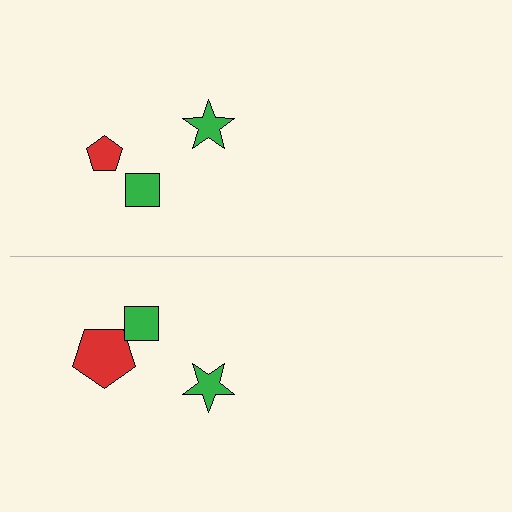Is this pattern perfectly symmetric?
No, the pattern is not perfectly symmetric. The red pentagon on the bottom side has a different size than its mirror counterpart.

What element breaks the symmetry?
The red pentagon on the bottom side has a different size than its mirror counterpart.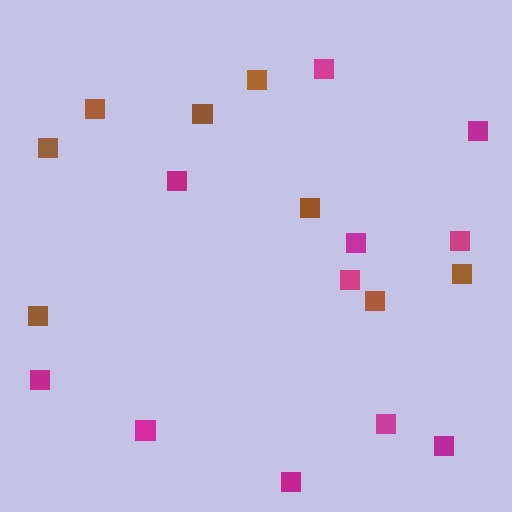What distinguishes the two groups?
There are 2 groups: one group of magenta squares (11) and one group of brown squares (8).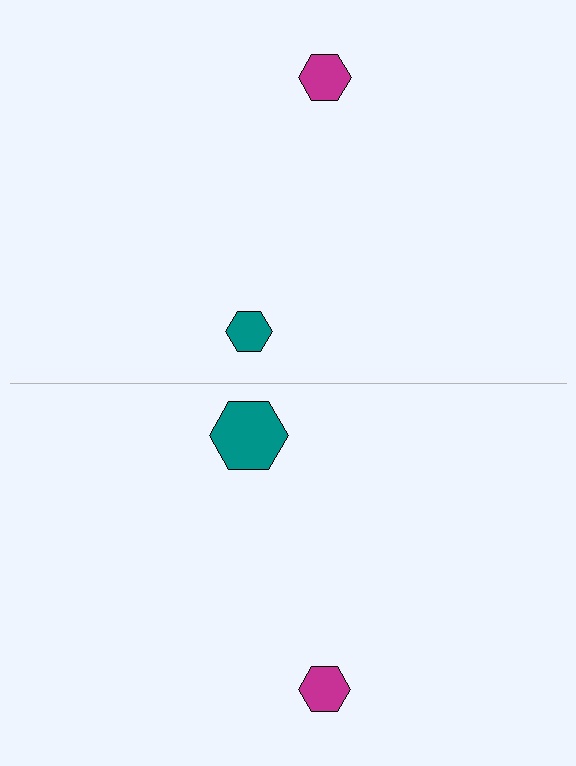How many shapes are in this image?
There are 4 shapes in this image.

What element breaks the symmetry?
The teal hexagon on the bottom side has a different size than its mirror counterpart.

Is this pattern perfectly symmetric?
No, the pattern is not perfectly symmetric. The teal hexagon on the bottom side has a different size than its mirror counterpart.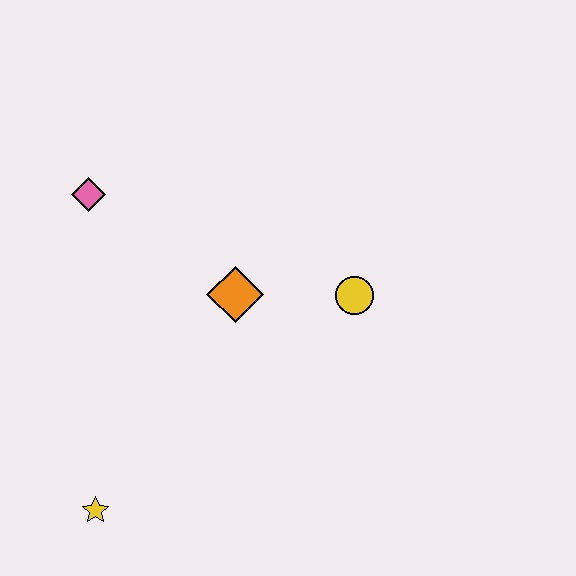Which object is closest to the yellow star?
The orange diamond is closest to the yellow star.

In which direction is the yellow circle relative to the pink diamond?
The yellow circle is to the right of the pink diamond.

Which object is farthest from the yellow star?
The yellow circle is farthest from the yellow star.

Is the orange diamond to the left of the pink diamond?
No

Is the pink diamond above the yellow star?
Yes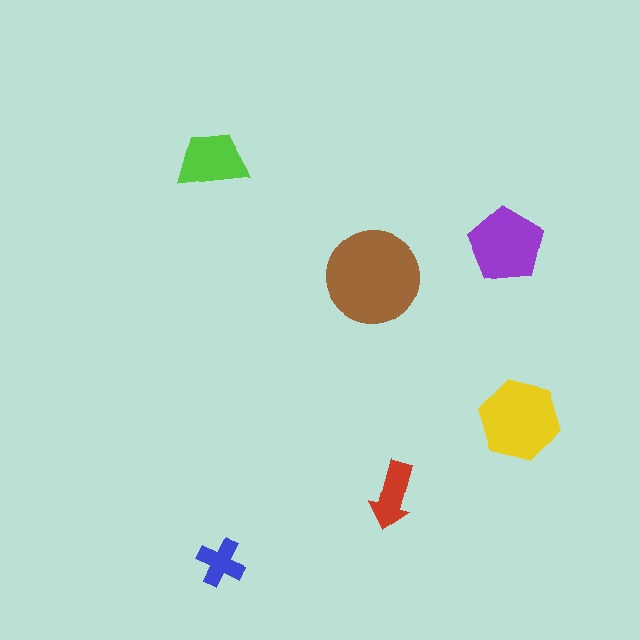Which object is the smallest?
The blue cross.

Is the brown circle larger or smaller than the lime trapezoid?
Larger.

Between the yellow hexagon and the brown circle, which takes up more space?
The brown circle.